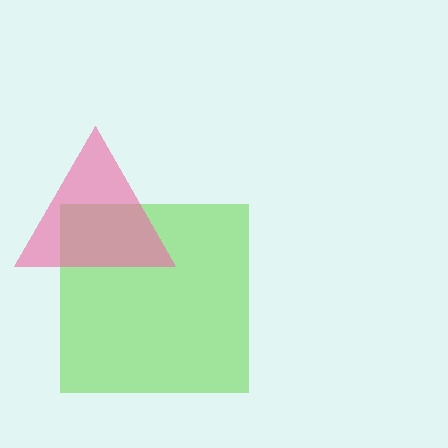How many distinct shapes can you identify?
There are 2 distinct shapes: a lime square, a pink triangle.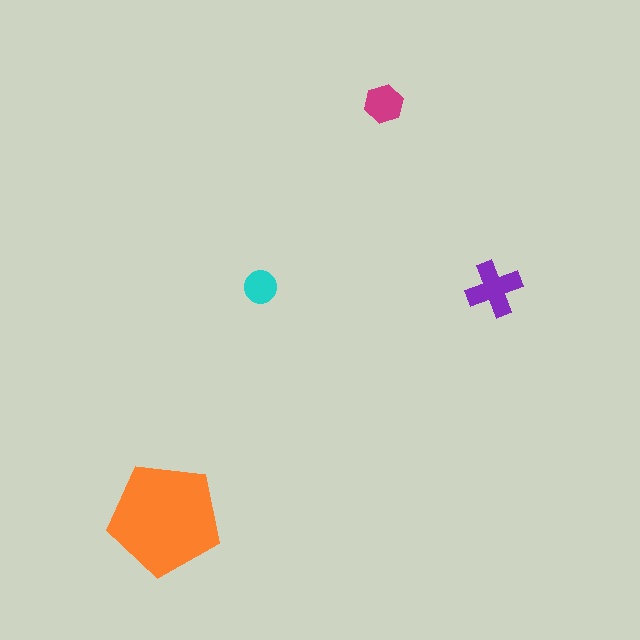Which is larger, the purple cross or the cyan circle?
The purple cross.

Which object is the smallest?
The cyan circle.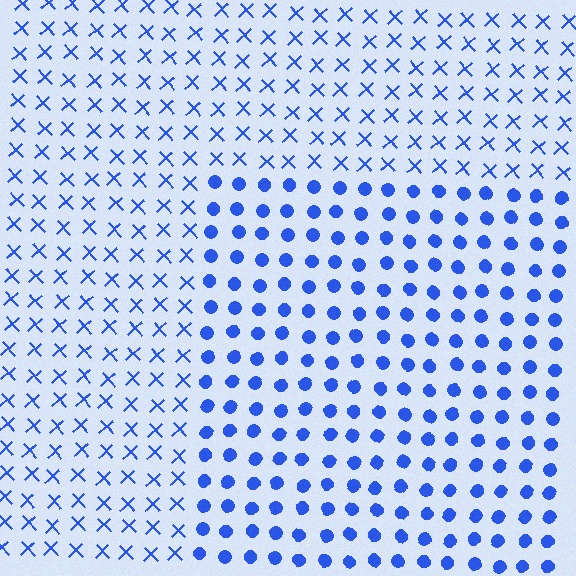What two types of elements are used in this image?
The image uses circles inside the rectangle region and X marks outside it.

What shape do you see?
I see a rectangle.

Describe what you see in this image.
The image is filled with small blue elements arranged in a uniform grid. A rectangle-shaped region contains circles, while the surrounding area contains X marks. The boundary is defined purely by the change in element shape.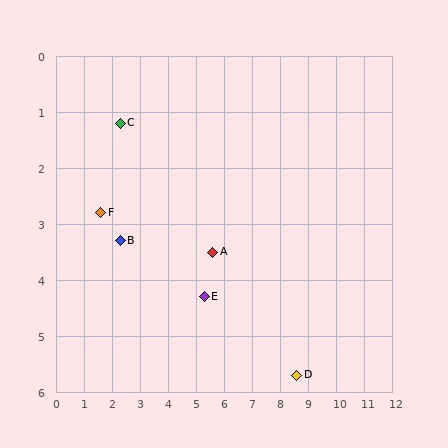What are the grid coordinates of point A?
Point A is at approximately (5.6, 3.5).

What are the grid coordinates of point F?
Point F is at approximately (1.6, 2.8).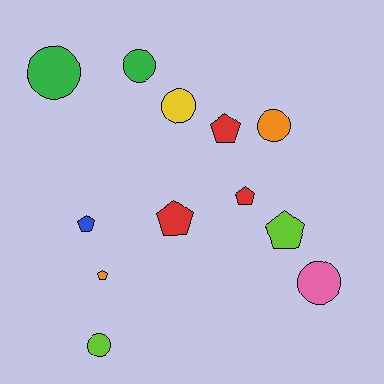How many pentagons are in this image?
There are 6 pentagons.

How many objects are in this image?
There are 12 objects.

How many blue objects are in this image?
There is 1 blue object.